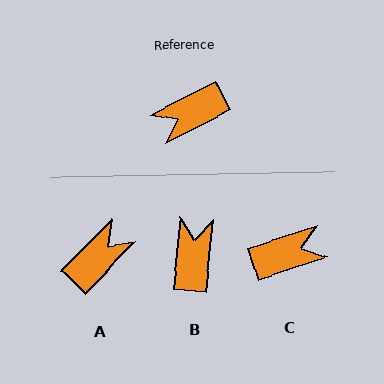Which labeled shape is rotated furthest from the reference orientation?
C, about 171 degrees away.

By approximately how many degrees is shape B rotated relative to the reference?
Approximately 124 degrees clockwise.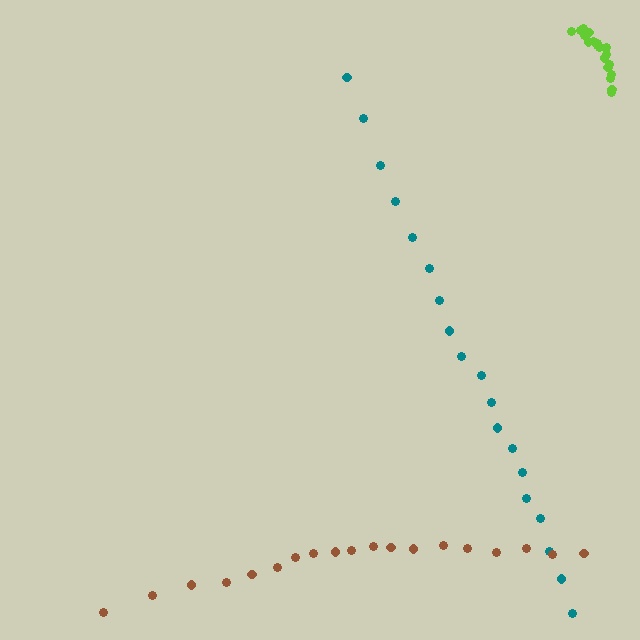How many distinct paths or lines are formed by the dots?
There are 3 distinct paths.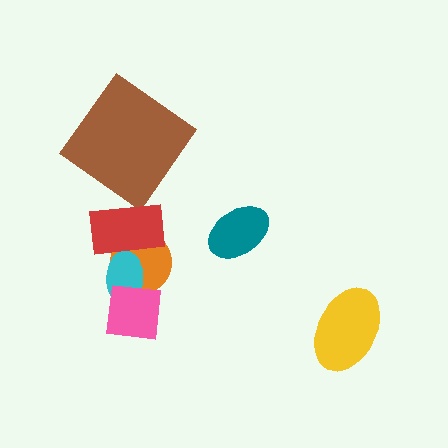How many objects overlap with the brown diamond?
0 objects overlap with the brown diamond.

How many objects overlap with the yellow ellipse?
0 objects overlap with the yellow ellipse.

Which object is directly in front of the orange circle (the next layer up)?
The cyan ellipse is directly in front of the orange circle.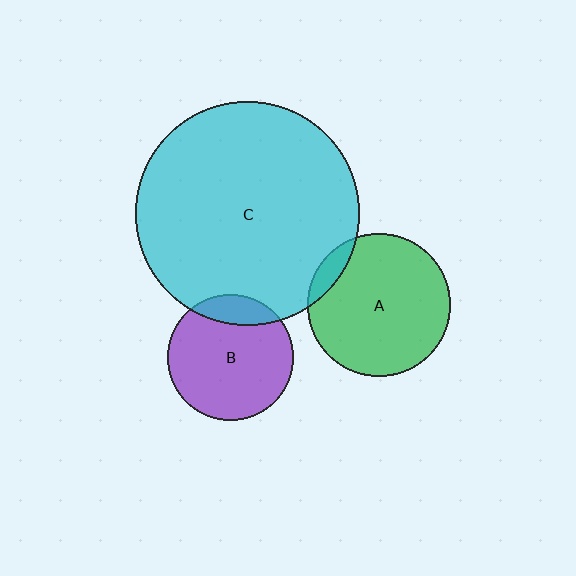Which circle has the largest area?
Circle C (cyan).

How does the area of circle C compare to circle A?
Approximately 2.4 times.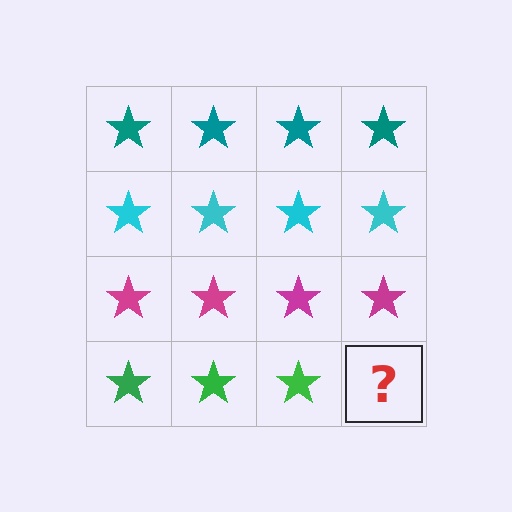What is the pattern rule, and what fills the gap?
The rule is that each row has a consistent color. The gap should be filled with a green star.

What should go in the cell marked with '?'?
The missing cell should contain a green star.